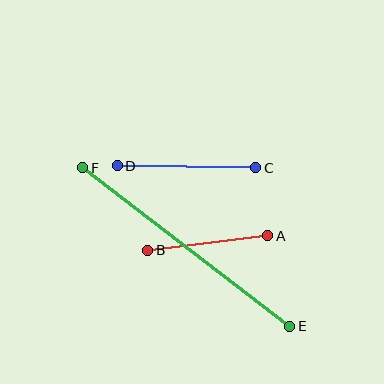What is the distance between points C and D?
The distance is approximately 138 pixels.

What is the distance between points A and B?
The distance is approximately 121 pixels.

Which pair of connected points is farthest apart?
Points E and F are farthest apart.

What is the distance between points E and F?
The distance is approximately 261 pixels.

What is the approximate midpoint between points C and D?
The midpoint is at approximately (186, 167) pixels.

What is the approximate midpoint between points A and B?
The midpoint is at approximately (208, 243) pixels.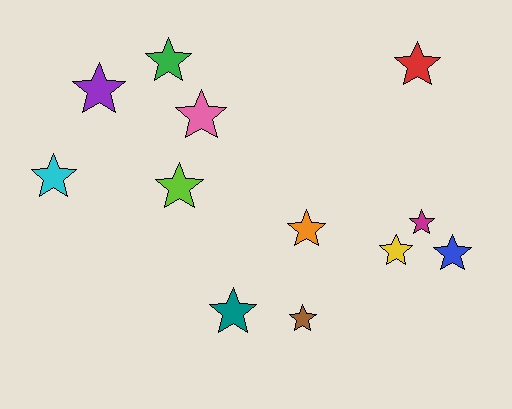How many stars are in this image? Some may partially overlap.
There are 12 stars.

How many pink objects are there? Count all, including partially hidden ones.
There is 1 pink object.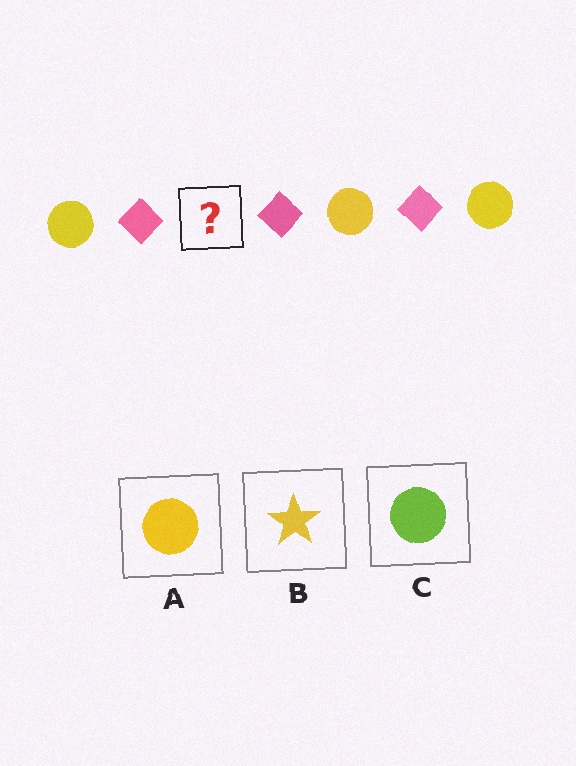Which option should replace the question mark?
Option A.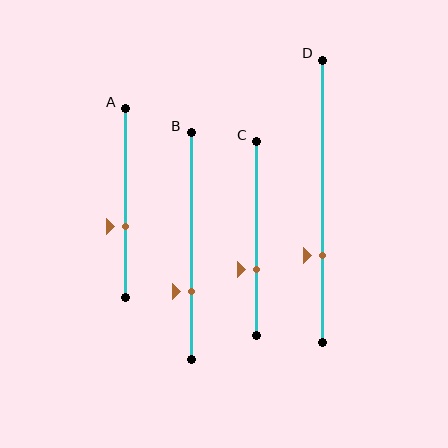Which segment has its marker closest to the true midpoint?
Segment A has its marker closest to the true midpoint.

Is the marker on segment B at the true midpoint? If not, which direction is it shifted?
No, the marker on segment B is shifted downward by about 20% of the segment length.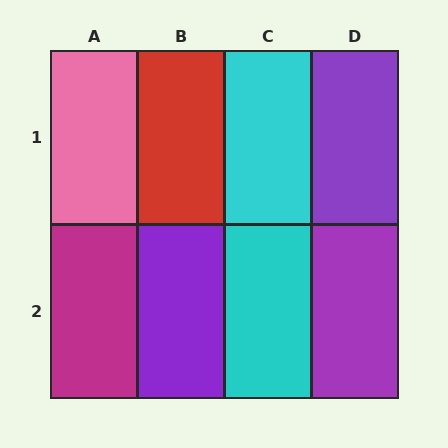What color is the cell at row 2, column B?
Purple.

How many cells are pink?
1 cell is pink.